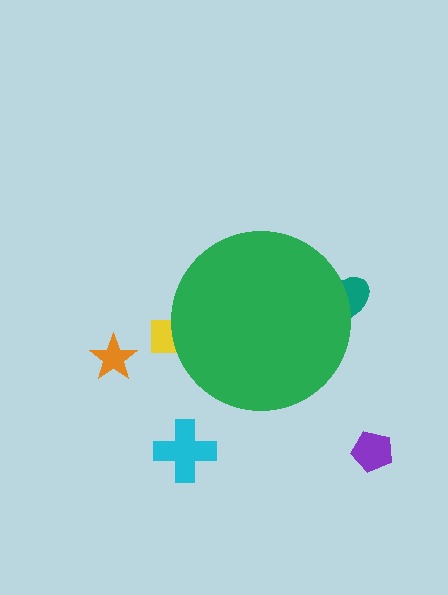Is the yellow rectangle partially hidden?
Yes, the yellow rectangle is partially hidden behind the green circle.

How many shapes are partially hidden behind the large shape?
2 shapes are partially hidden.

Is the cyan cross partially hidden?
No, the cyan cross is fully visible.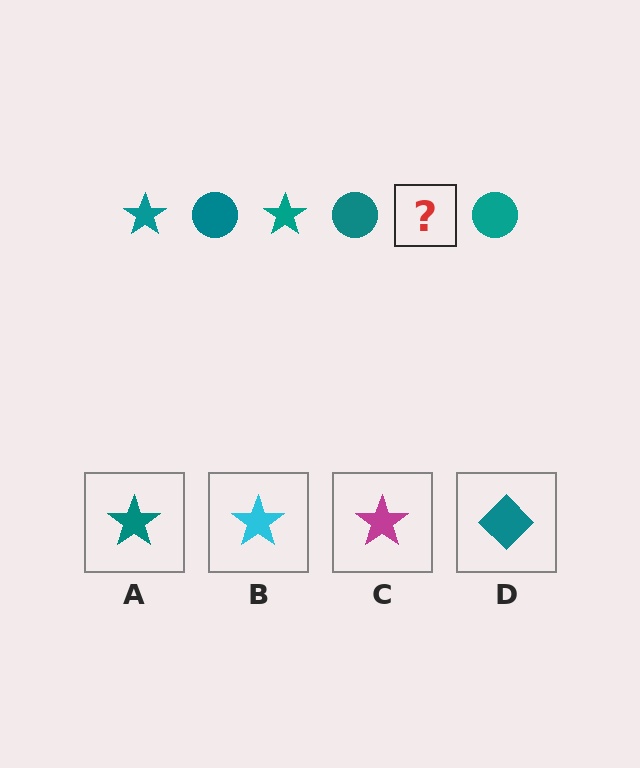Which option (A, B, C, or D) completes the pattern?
A.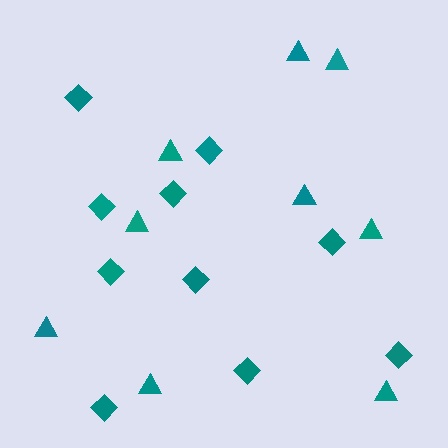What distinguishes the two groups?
There are 2 groups: one group of triangles (9) and one group of diamonds (10).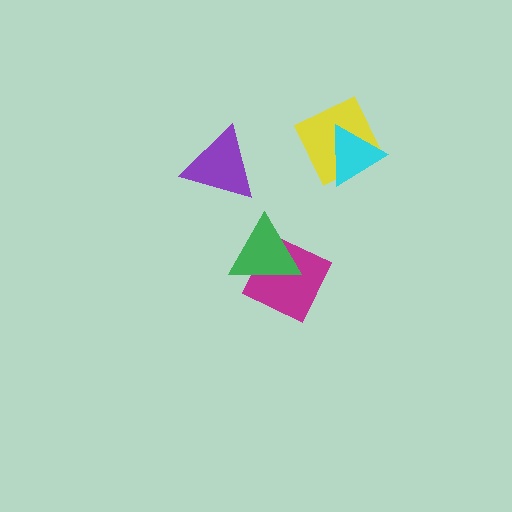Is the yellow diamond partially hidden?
Yes, it is partially covered by another shape.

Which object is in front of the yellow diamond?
The cyan triangle is in front of the yellow diamond.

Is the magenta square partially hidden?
Yes, it is partially covered by another shape.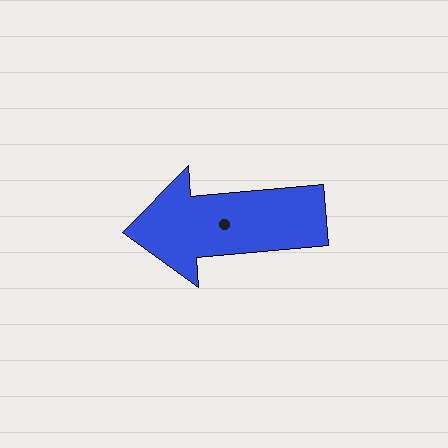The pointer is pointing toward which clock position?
Roughly 9 o'clock.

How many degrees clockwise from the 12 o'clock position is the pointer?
Approximately 265 degrees.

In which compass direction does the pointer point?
West.